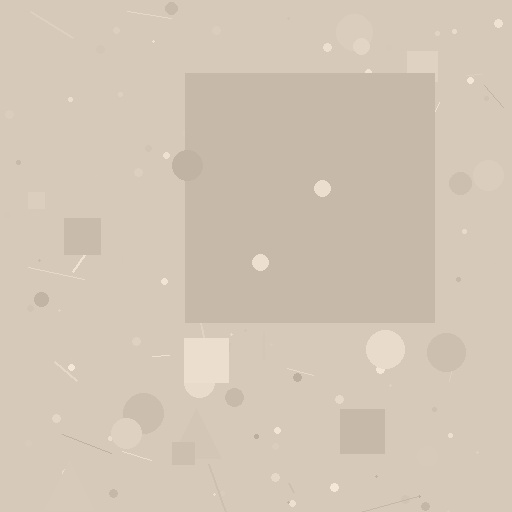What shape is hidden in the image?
A square is hidden in the image.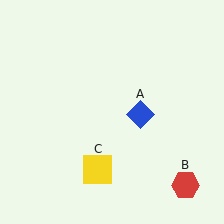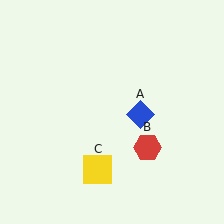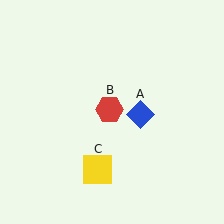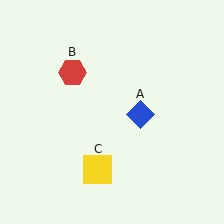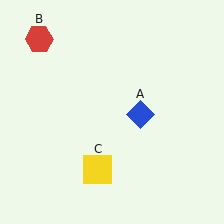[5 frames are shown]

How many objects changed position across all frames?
1 object changed position: red hexagon (object B).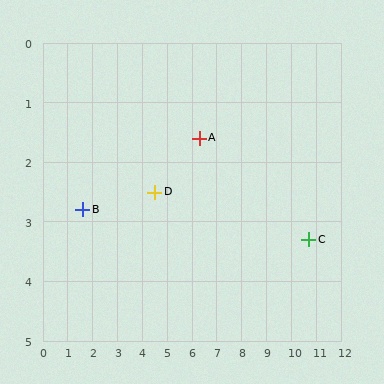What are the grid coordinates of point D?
Point D is at approximately (4.5, 2.5).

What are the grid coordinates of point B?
Point B is at approximately (1.6, 2.8).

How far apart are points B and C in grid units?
Points B and C are about 9.1 grid units apart.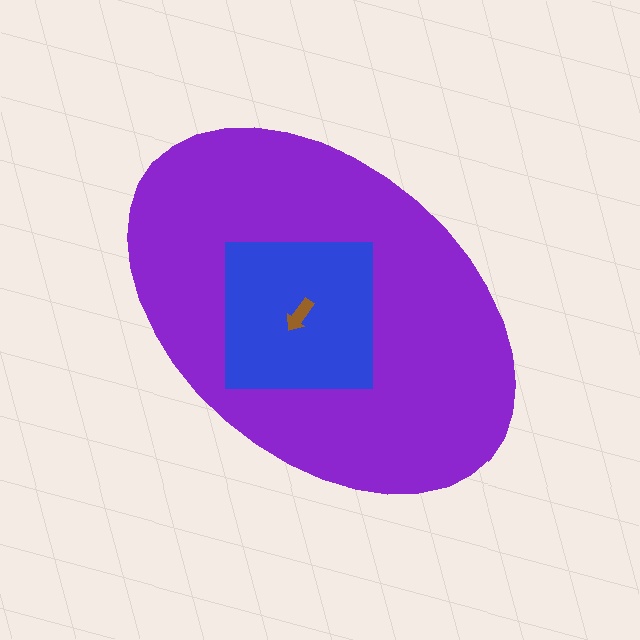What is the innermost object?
The brown arrow.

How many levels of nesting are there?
3.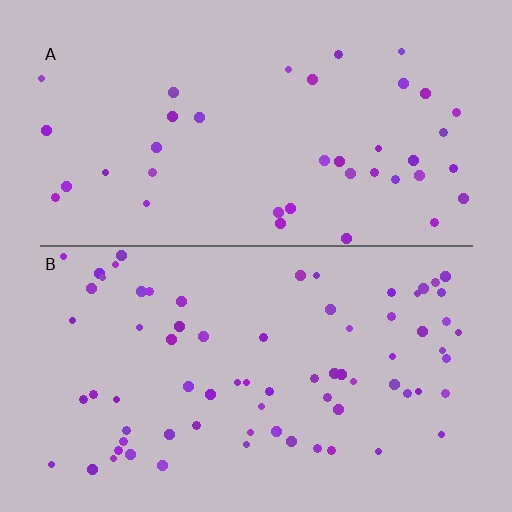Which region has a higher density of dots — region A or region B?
B (the bottom).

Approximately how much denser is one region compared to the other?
Approximately 1.8× — region B over region A.